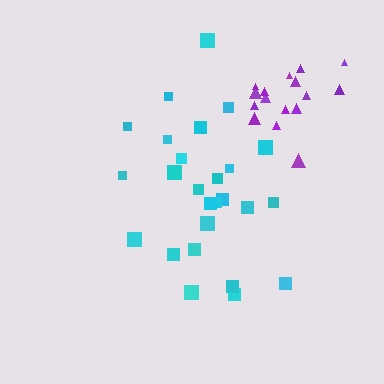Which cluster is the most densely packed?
Purple.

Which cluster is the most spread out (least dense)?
Cyan.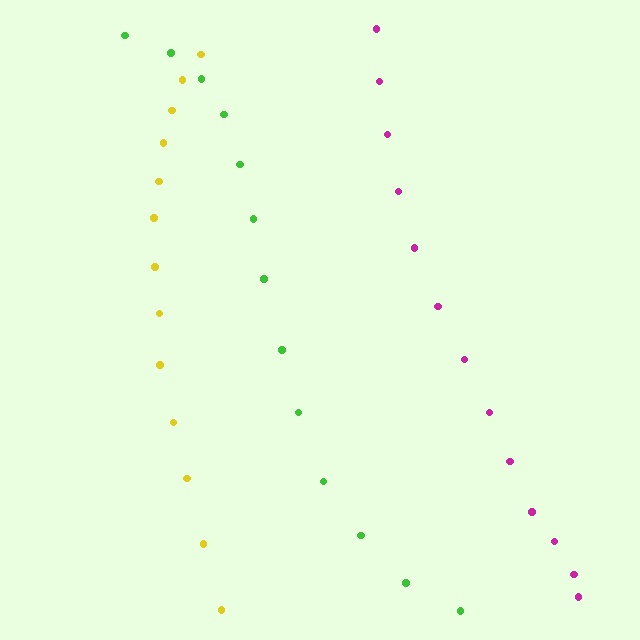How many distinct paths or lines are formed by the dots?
There are 3 distinct paths.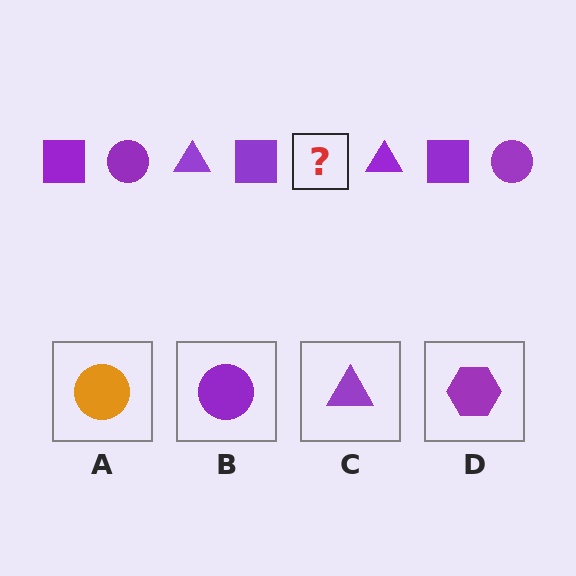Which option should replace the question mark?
Option B.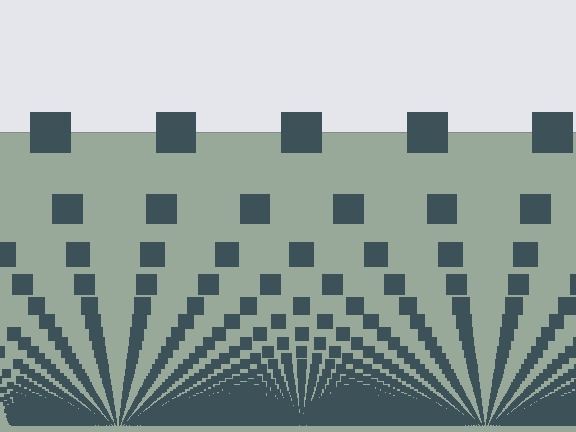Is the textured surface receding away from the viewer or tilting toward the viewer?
The surface appears to tilt toward the viewer. Texture elements get larger and sparser toward the top.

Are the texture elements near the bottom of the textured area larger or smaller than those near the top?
Smaller. The gradient is inverted — elements near the bottom are smaller and denser.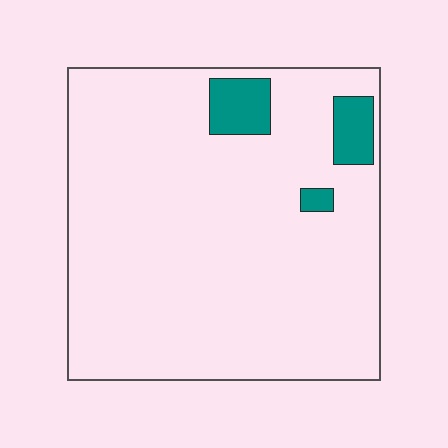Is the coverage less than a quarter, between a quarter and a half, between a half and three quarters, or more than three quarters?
Less than a quarter.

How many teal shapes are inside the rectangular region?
3.